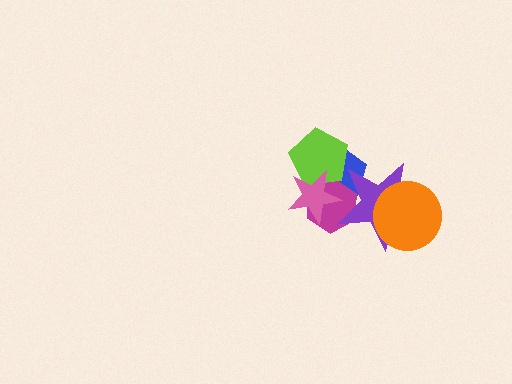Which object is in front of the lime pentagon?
The pink star is in front of the lime pentagon.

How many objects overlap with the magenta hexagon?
4 objects overlap with the magenta hexagon.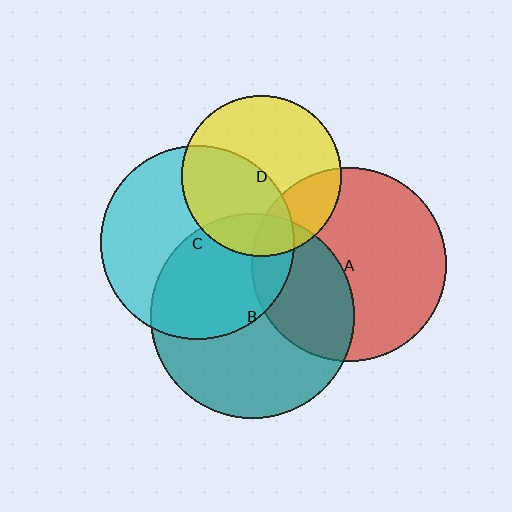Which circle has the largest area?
Circle B (teal).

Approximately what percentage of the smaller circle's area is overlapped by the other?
Approximately 15%.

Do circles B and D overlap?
Yes.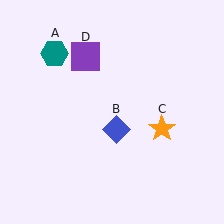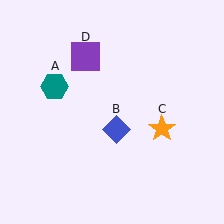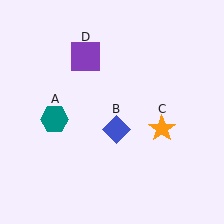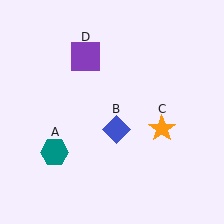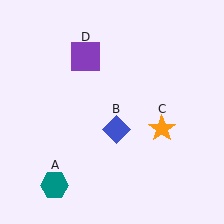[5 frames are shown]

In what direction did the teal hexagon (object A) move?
The teal hexagon (object A) moved down.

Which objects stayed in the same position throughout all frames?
Blue diamond (object B) and orange star (object C) and purple square (object D) remained stationary.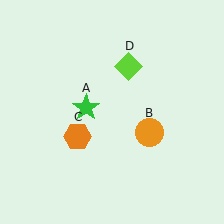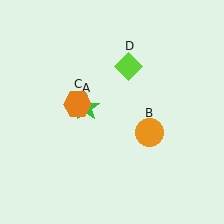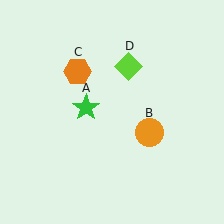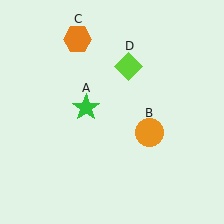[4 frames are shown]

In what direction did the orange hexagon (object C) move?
The orange hexagon (object C) moved up.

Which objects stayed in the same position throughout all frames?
Green star (object A) and orange circle (object B) and lime diamond (object D) remained stationary.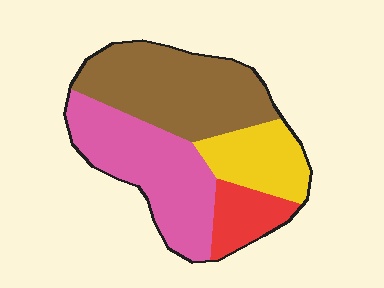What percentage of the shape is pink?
Pink takes up about one third (1/3) of the shape.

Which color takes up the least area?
Red, at roughly 10%.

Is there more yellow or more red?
Yellow.